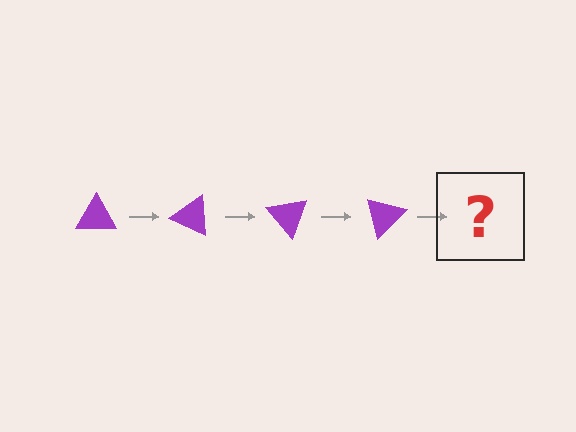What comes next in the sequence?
The next element should be a purple triangle rotated 100 degrees.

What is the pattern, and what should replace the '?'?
The pattern is that the triangle rotates 25 degrees each step. The '?' should be a purple triangle rotated 100 degrees.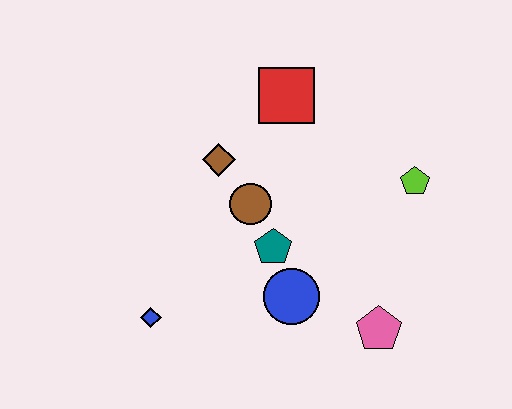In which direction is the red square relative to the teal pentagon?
The red square is above the teal pentagon.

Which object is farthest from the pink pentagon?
The red square is farthest from the pink pentagon.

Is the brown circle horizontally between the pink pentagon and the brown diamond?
Yes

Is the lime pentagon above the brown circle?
Yes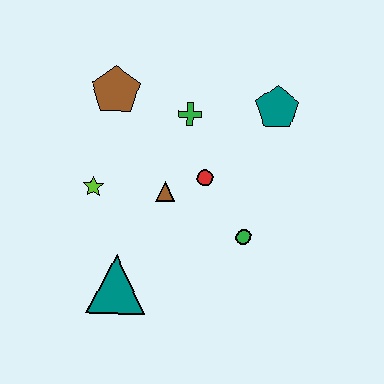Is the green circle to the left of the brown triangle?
No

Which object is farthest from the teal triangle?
The teal pentagon is farthest from the teal triangle.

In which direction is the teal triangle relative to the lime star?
The teal triangle is below the lime star.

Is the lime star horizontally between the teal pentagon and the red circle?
No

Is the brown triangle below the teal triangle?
No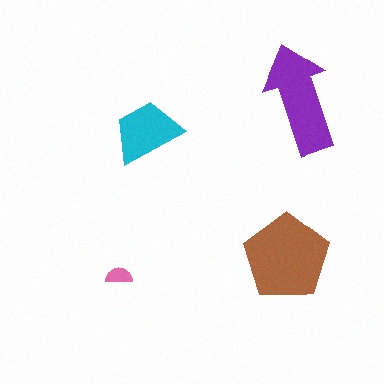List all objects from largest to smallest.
The brown pentagon, the purple arrow, the cyan trapezoid, the pink semicircle.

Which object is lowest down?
The pink semicircle is bottommost.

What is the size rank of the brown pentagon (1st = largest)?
1st.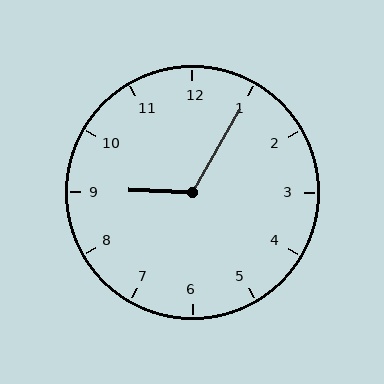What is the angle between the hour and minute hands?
Approximately 118 degrees.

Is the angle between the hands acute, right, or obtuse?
It is obtuse.